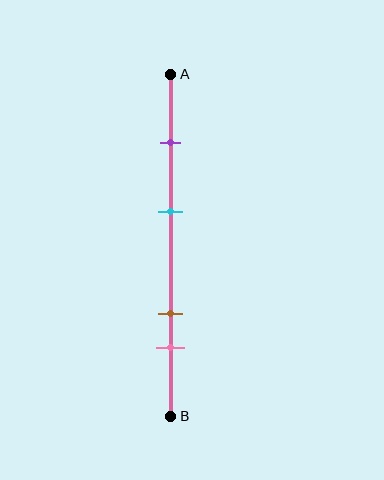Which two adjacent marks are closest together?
The brown and pink marks are the closest adjacent pair.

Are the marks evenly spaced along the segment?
No, the marks are not evenly spaced.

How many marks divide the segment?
There are 4 marks dividing the segment.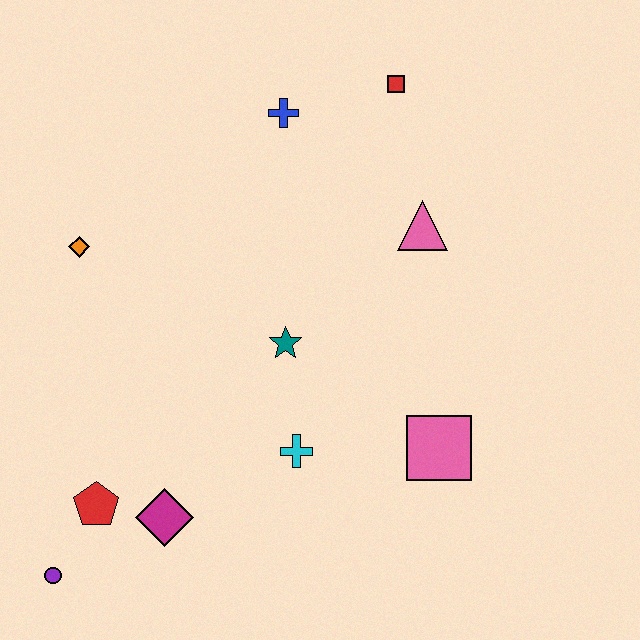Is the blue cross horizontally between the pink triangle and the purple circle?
Yes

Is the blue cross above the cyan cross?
Yes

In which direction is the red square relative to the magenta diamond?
The red square is above the magenta diamond.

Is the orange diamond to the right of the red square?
No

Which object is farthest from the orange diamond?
The pink square is farthest from the orange diamond.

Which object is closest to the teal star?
The cyan cross is closest to the teal star.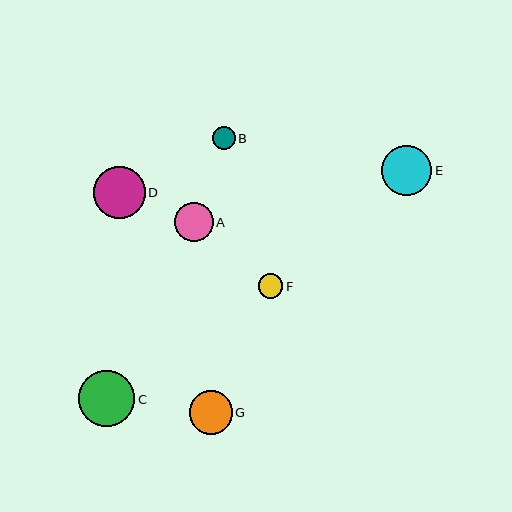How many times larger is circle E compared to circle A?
Circle E is approximately 1.3 times the size of circle A.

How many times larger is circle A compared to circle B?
Circle A is approximately 1.7 times the size of circle B.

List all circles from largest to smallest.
From largest to smallest: C, D, E, G, A, F, B.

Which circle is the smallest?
Circle B is the smallest with a size of approximately 22 pixels.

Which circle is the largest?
Circle C is the largest with a size of approximately 56 pixels.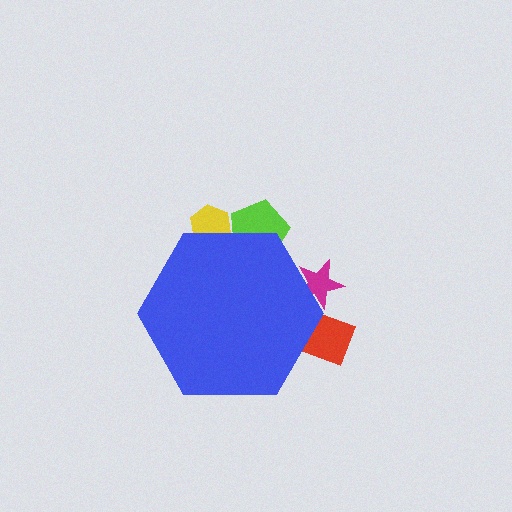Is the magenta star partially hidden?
Yes, the magenta star is partially hidden behind the blue hexagon.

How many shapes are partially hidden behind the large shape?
4 shapes are partially hidden.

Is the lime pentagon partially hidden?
Yes, the lime pentagon is partially hidden behind the blue hexagon.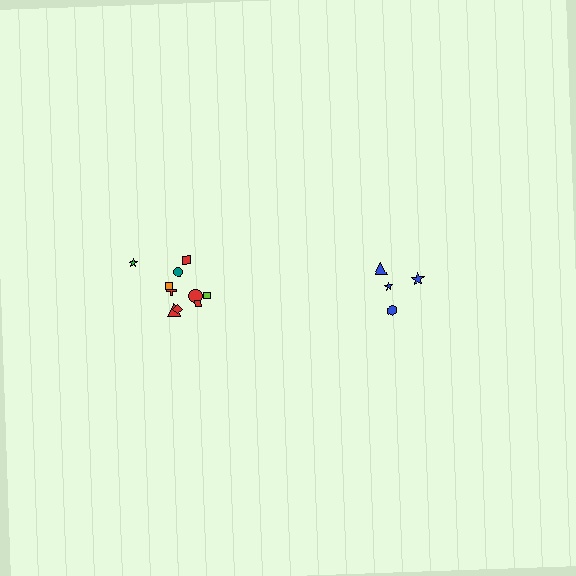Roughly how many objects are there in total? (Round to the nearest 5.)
Roughly 15 objects in total.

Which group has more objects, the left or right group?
The left group.